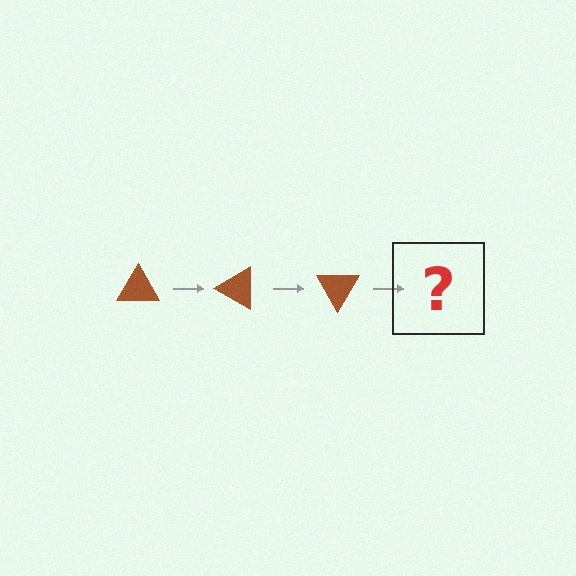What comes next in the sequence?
The next element should be a brown triangle rotated 90 degrees.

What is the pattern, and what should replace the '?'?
The pattern is that the triangle rotates 30 degrees each step. The '?' should be a brown triangle rotated 90 degrees.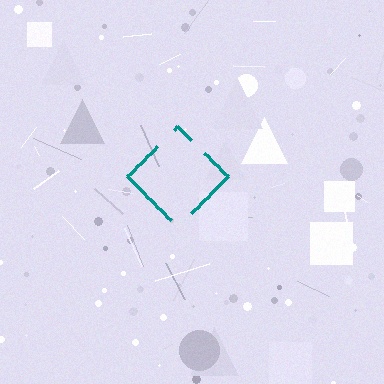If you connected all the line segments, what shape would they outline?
They would outline a diamond.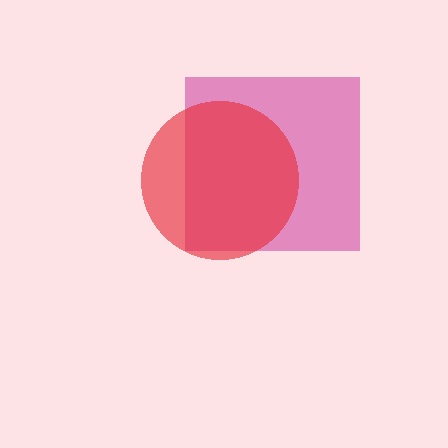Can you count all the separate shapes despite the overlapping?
Yes, there are 2 separate shapes.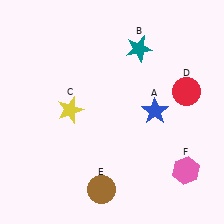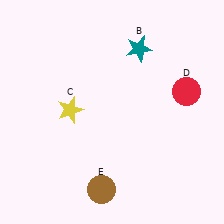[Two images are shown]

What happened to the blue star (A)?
The blue star (A) was removed in Image 2. It was in the top-right area of Image 1.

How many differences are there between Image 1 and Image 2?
There are 2 differences between the two images.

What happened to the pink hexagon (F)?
The pink hexagon (F) was removed in Image 2. It was in the bottom-right area of Image 1.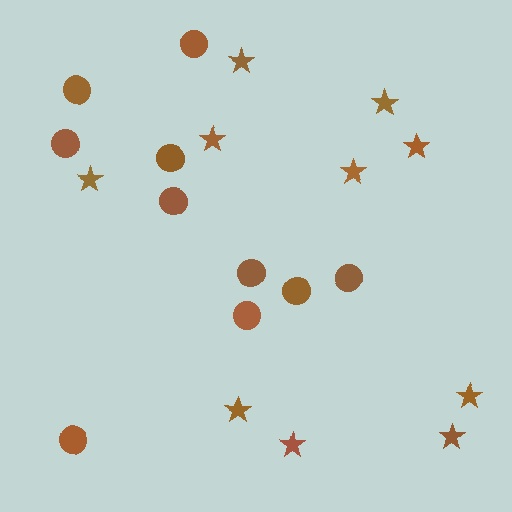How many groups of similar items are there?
There are 2 groups: one group of circles (10) and one group of stars (10).